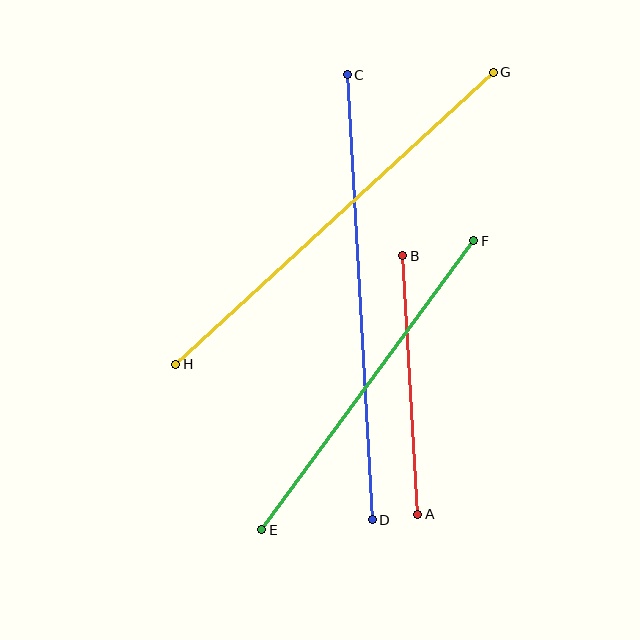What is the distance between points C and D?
The distance is approximately 445 pixels.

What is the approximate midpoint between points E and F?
The midpoint is at approximately (368, 385) pixels.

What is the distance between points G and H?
The distance is approximately 431 pixels.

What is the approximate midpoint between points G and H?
The midpoint is at approximately (335, 218) pixels.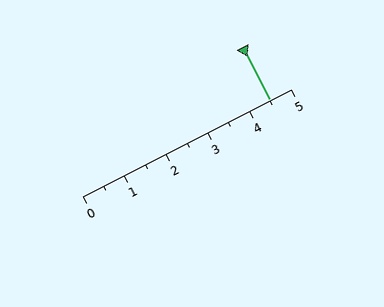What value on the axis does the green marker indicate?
The marker indicates approximately 4.5.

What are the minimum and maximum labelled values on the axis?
The axis runs from 0 to 5.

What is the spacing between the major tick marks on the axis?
The major ticks are spaced 1 apart.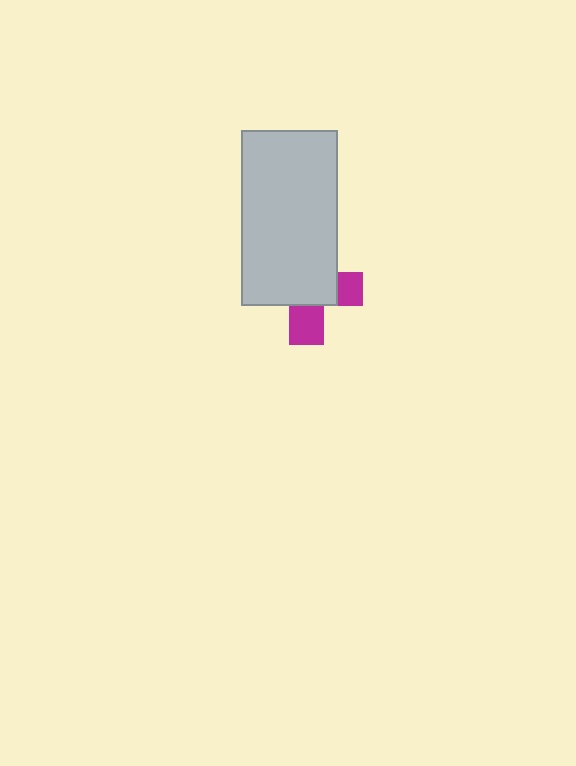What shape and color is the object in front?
The object in front is a light gray rectangle.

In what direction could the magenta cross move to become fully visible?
The magenta cross could move toward the lower-right. That would shift it out from behind the light gray rectangle entirely.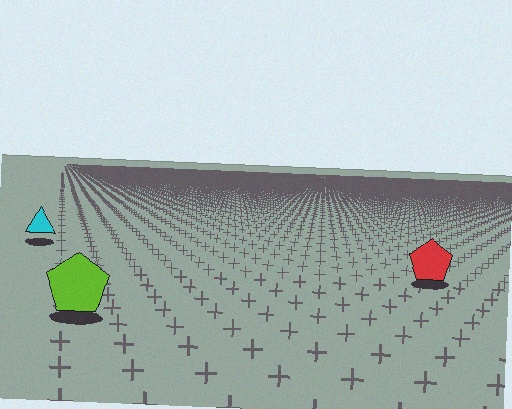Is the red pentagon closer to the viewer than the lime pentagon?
No. The lime pentagon is closer — you can tell from the texture gradient: the ground texture is coarser near it.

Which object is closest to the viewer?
The lime pentagon is closest. The texture marks near it are larger and more spread out.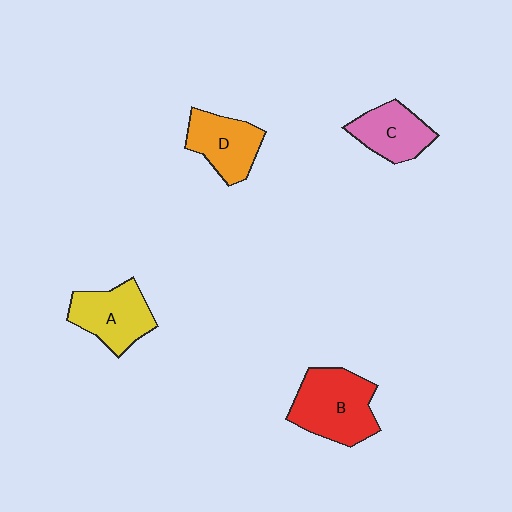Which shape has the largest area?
Shape B (red).